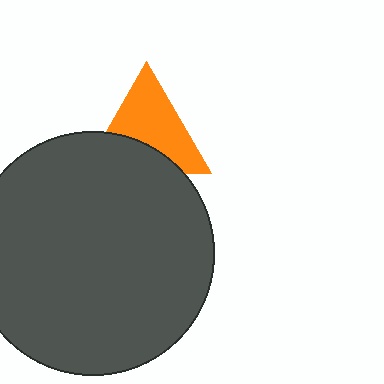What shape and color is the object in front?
The object in front is a dark gray circle.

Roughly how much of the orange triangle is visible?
About half of it is visible (roughly 64%).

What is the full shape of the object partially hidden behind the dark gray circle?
The partially hidden object is an orange triangle.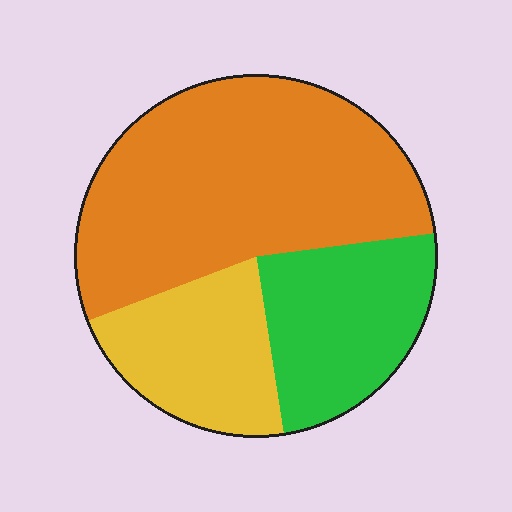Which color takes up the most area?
Orange, at roughly 55%.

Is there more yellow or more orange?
Orange.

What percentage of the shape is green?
Green covers 24% of the shape.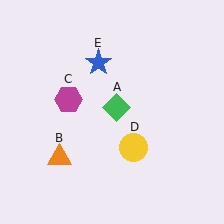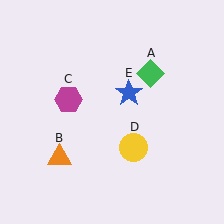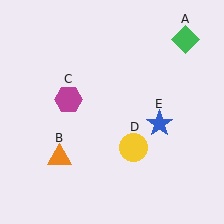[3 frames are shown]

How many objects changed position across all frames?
2 objects changed position: green diamond (object A), blue star (object E).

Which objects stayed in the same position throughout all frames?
Orange triangle (object B) and magenta hexagon (object C) and yellow circle (object D) remained stationary.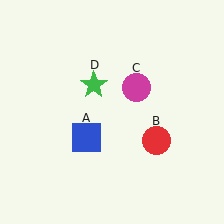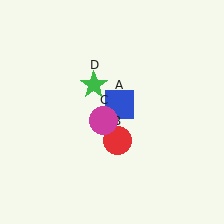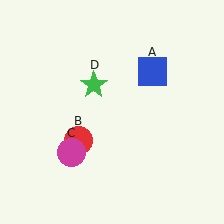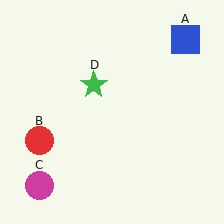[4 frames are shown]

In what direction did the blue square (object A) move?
The blue square (object A) moved up and to the right.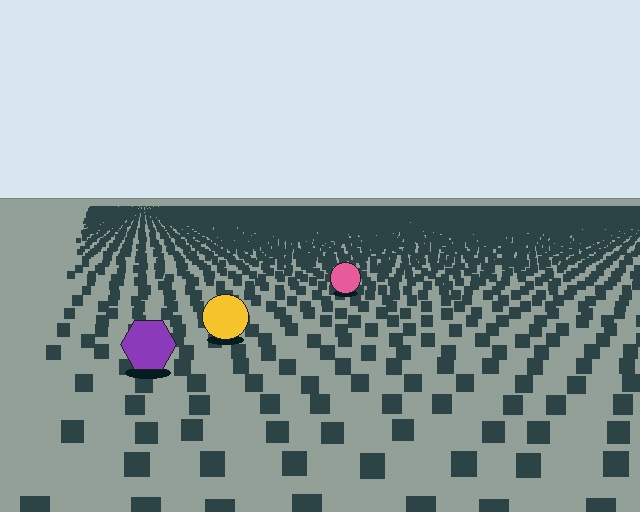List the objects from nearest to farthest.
From nearest to farthest: the purple hexagon, the yellow circle, the pink circle.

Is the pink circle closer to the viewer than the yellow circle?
No. The yellow circle is closer — you can tell from the texture gradient: the ground texture is coarser near it.